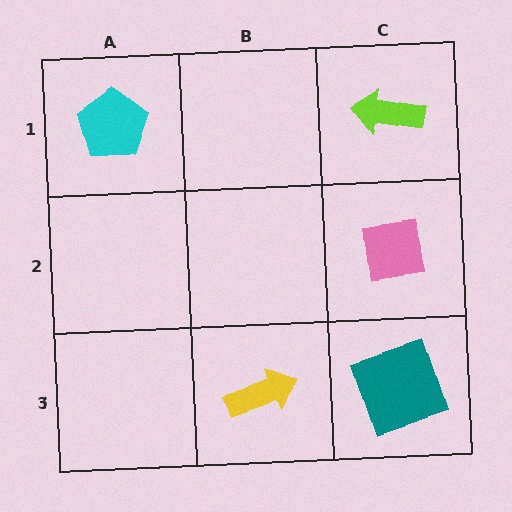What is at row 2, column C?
A pink square.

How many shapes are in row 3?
2 shapes.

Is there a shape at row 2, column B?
No, that cell is empty.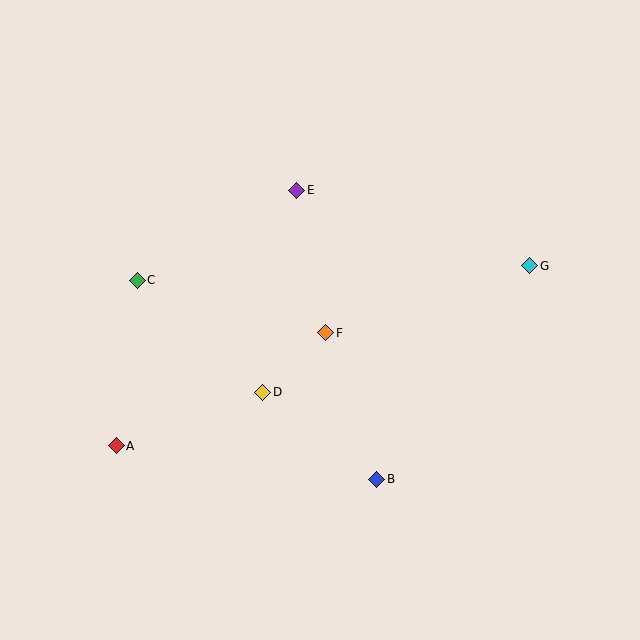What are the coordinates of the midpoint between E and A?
The midpoint between E and A is at (207, 318).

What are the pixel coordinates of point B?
Point B is at (377, 479).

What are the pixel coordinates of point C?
Point C is at (137, 280).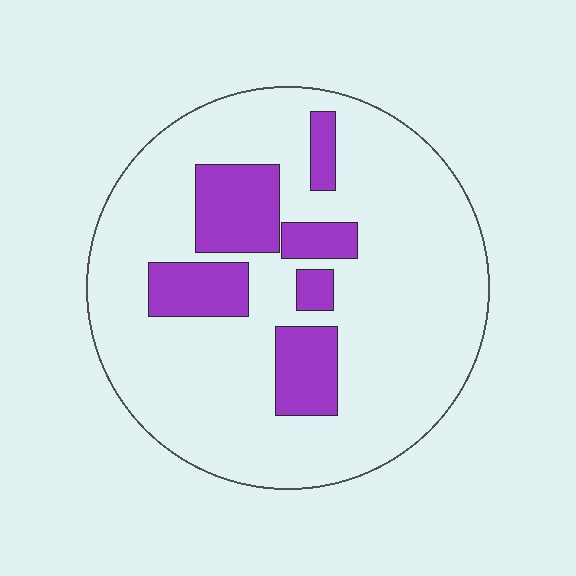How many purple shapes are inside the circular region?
6.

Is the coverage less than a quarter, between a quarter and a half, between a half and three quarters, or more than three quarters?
Less than a quarter.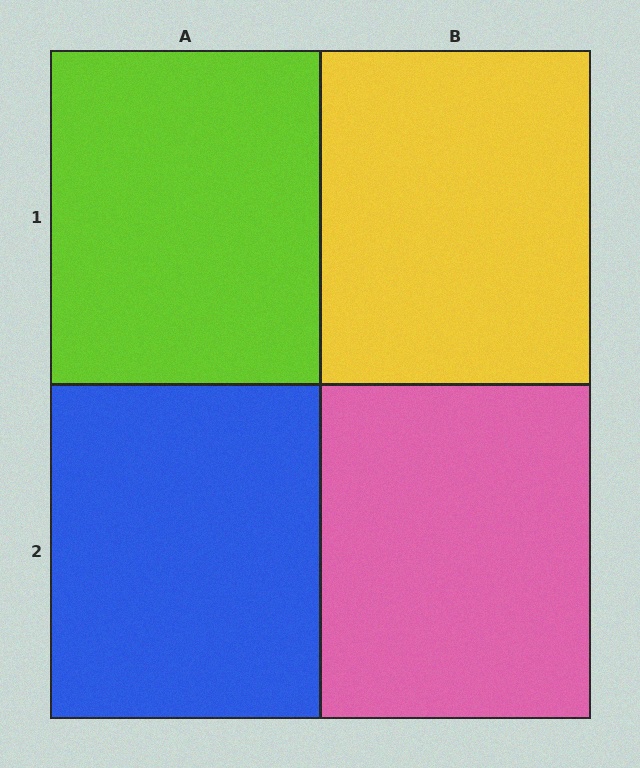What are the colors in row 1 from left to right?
Lime, yellow.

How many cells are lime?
1 cell is lime.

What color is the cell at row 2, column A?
Blue.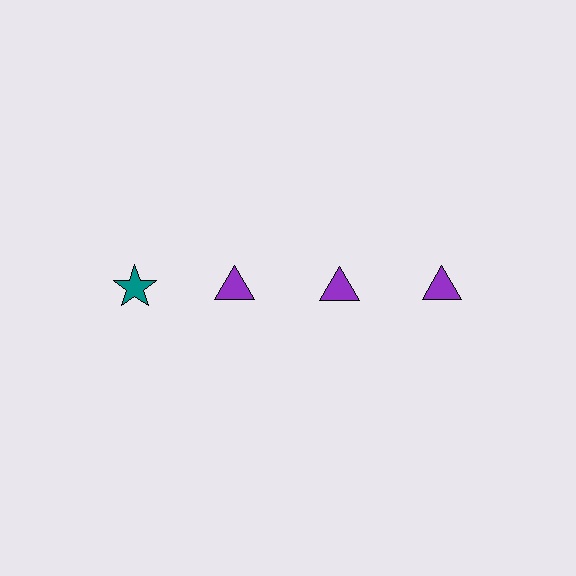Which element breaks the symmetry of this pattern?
The teal star in the top row, leftmost column breaks the symmetry. All other shapes are purple triangles.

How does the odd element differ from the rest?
It differs in both color (teal instead of purple) and shape (star instead of triangle).